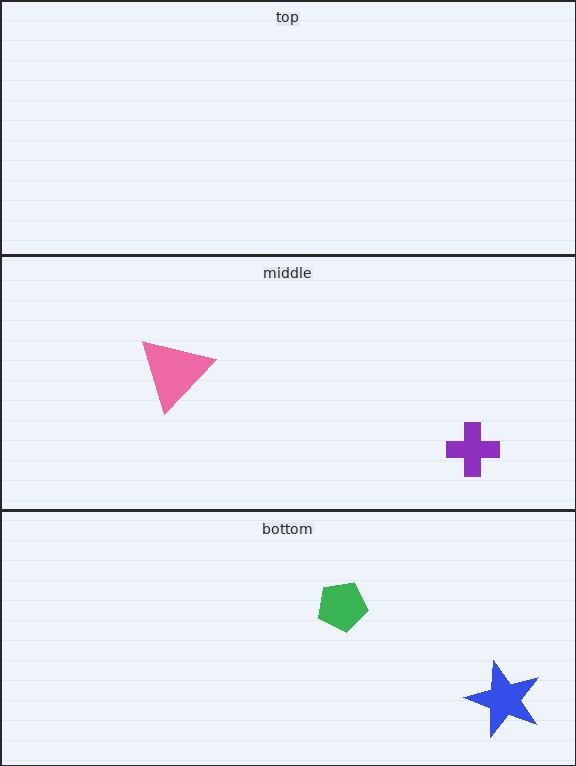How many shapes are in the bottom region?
2.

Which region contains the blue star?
The bottom region.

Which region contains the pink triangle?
The middle region.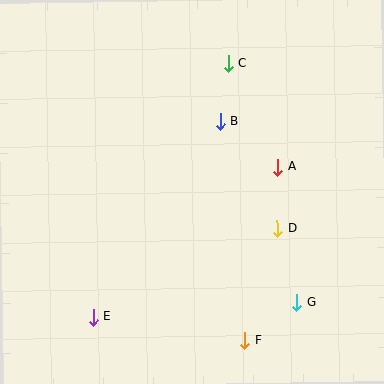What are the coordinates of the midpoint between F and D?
The midpoint between F and D is at (261, 284).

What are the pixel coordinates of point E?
Point E is at (93, 317).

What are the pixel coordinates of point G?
Point G is at (296, 303).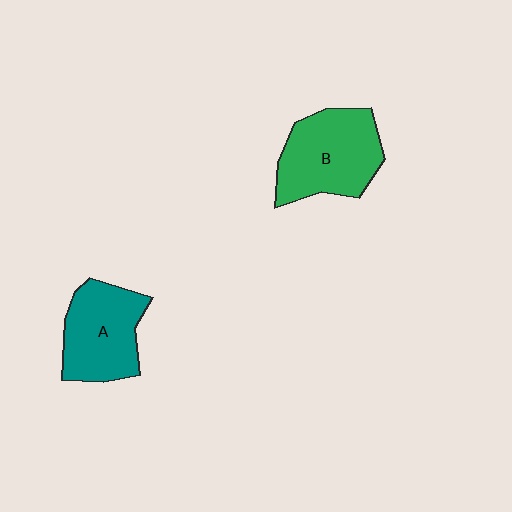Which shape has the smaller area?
Shape A (teal).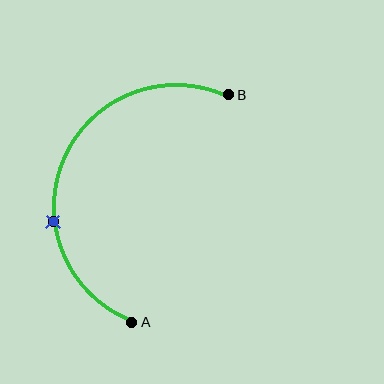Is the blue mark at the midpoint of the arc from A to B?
No. The blue mark lies on the arc but is closer to endpoint A. The arc midpoint would be at the point on the curve equidistant along the arc from both A and B.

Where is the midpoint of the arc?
The arc midpoint is the point on the curve farthest from the straight line joining A and B. It sits to the left of that line.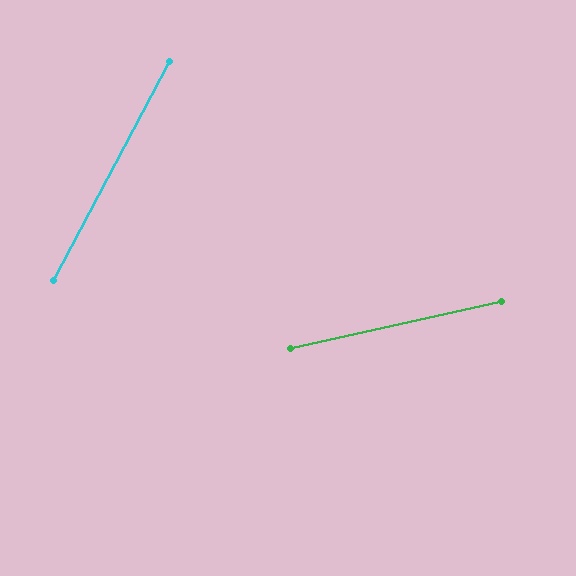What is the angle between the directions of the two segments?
Approximately 50 degrees.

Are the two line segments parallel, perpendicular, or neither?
Neither parallel nor perpendicular — they differ by about 50°.